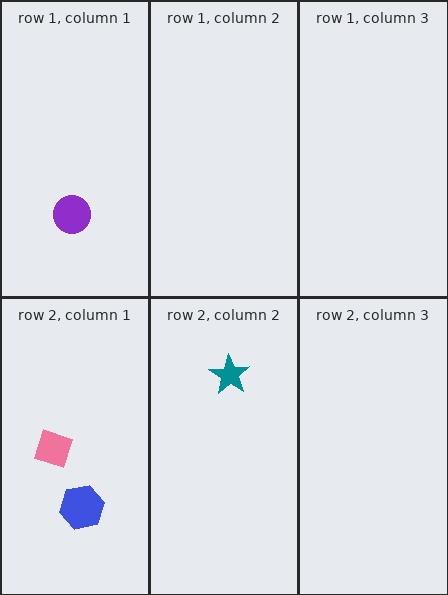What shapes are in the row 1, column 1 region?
The purple circle.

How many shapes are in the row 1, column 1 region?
1.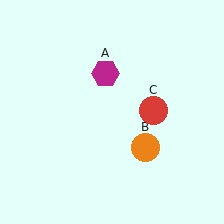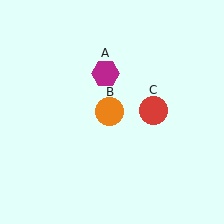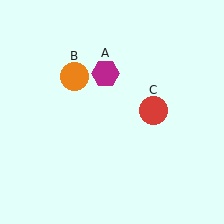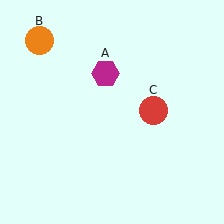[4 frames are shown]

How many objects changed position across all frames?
1 object changed position: orange circle (object B).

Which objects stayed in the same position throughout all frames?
Magenta hexagon (object A) and red circle (object C) remained stationary.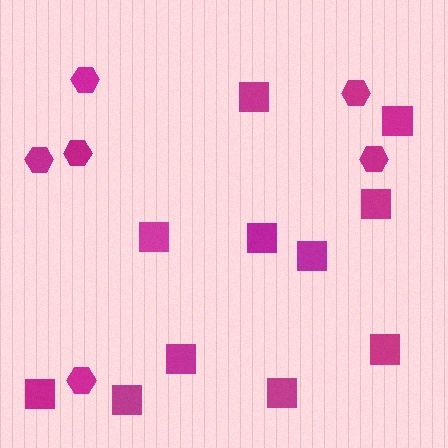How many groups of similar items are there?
There are 2 groups: one group of squares (11) and one group of hexagons (6).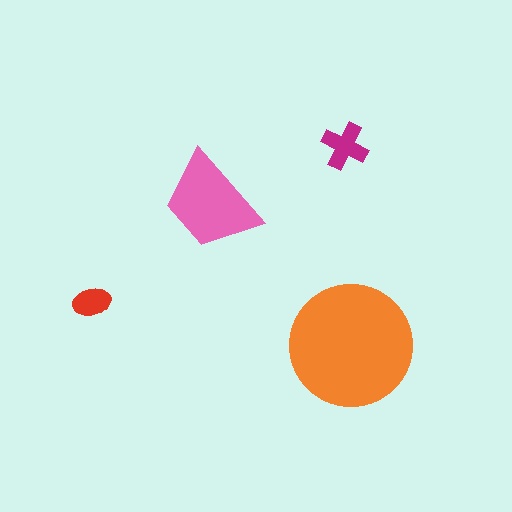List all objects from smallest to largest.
The red ellipse, the magenta cross, the pink trapezoid, the orange circle.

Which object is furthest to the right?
The orange circle is rightmost.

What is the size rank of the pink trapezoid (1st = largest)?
2nd.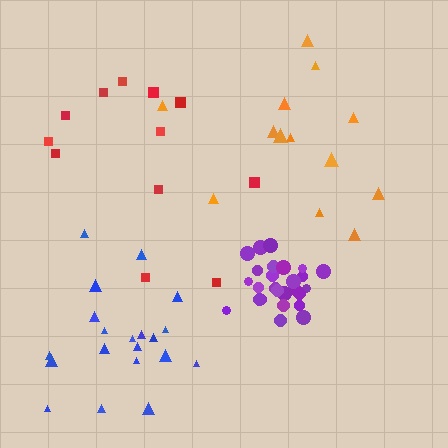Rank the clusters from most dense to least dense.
purple, blue, orange, red.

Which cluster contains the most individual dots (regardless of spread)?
Purple (26).